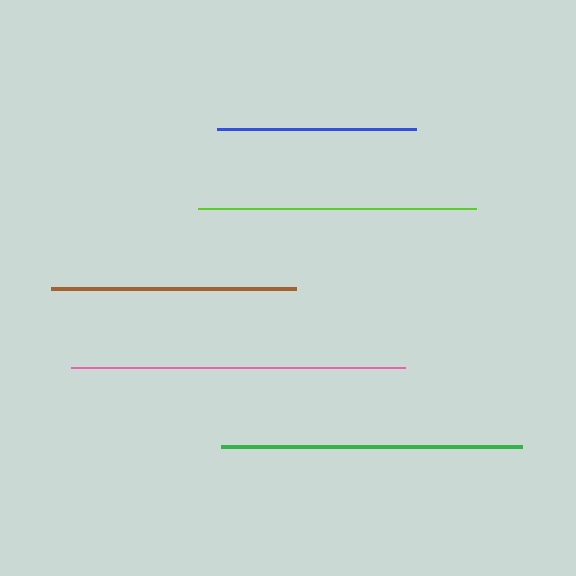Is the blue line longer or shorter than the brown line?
The brown line is longer than the blue line.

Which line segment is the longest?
The pink line is the longest at approximately 334 pixels.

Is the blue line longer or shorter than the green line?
The green line is longer than the blue line.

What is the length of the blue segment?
The blue segment is approximately 199 pixels long.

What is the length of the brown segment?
The brown segment is approximately 244 pixels long.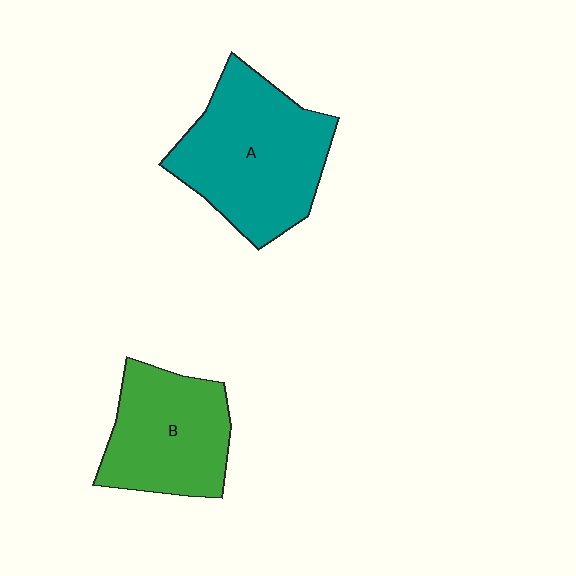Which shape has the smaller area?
Shape B (green).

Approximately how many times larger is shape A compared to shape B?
Approximately 1.3 times.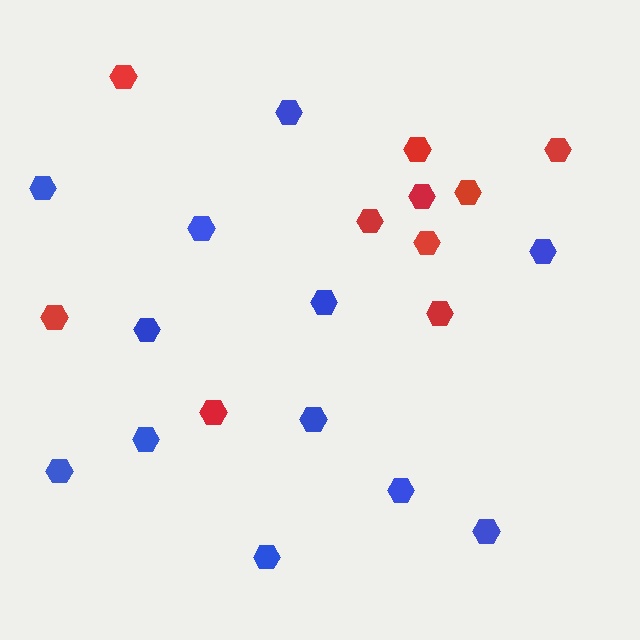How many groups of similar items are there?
There are 2 groups: one group of red hexagons (10) and one group of blue hexagons (12).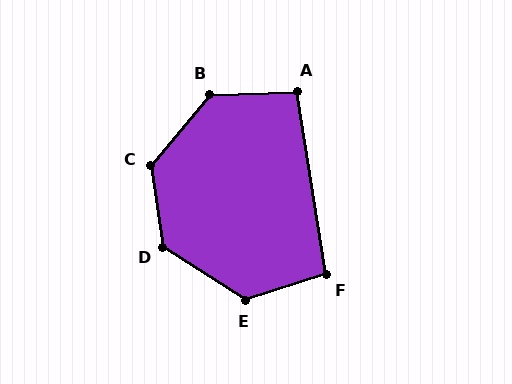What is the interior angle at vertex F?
Approximately 98 degrees (obtuse).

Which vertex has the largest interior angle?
C, at approximately 132 degrees.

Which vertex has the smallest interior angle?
A, at approximately 98 degrees.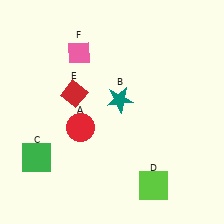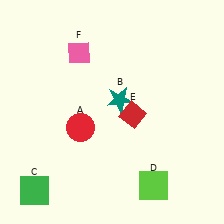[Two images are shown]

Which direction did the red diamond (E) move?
The red diamond (E) moved right.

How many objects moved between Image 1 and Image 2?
2 objects moved between the two images.